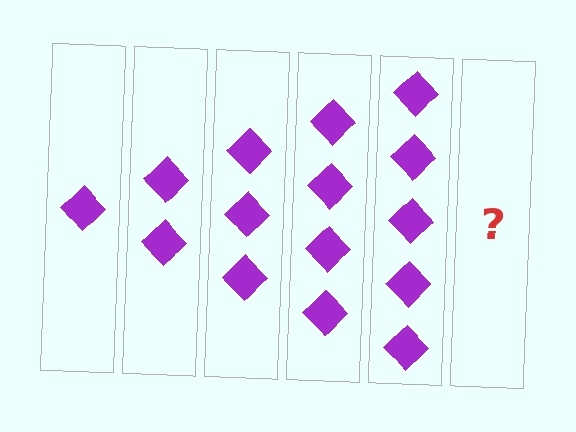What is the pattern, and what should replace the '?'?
The pattern is that each step adds one more diamond. The '?' should be 6 diamonds.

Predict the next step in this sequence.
The next step is 6 diamonds.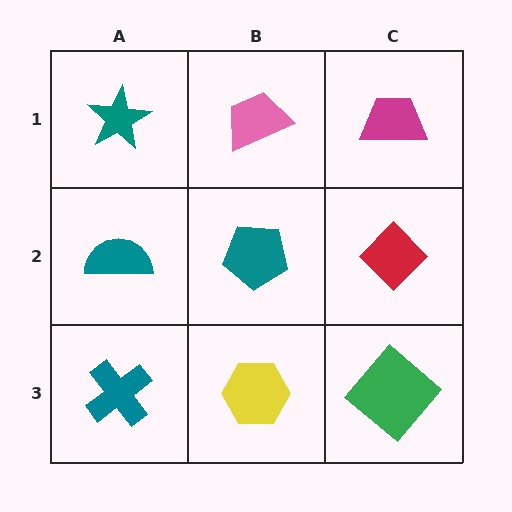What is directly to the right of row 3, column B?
A green diamond.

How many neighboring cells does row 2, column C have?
3.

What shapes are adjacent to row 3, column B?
A teal pentagon (row 2, column B), a teal cross (row 3, column A), a green diamond (row 3, column C).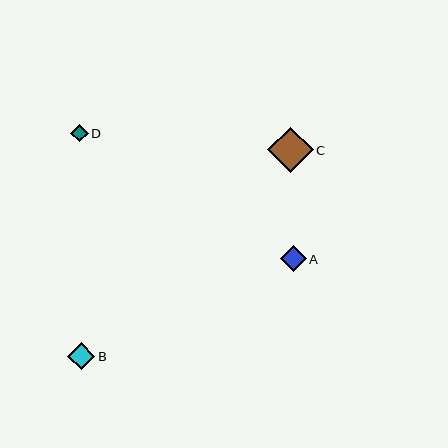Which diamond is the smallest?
Diamond D is the smallest with a size of approximately 18 pixels.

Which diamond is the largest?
Diamond C is the largest with a size of approximately 46 pixels.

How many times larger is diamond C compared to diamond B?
Diamond C is approximately 1.7 times the size of diamond B.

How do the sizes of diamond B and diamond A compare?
Diamond B and diamond A are approximately the same size.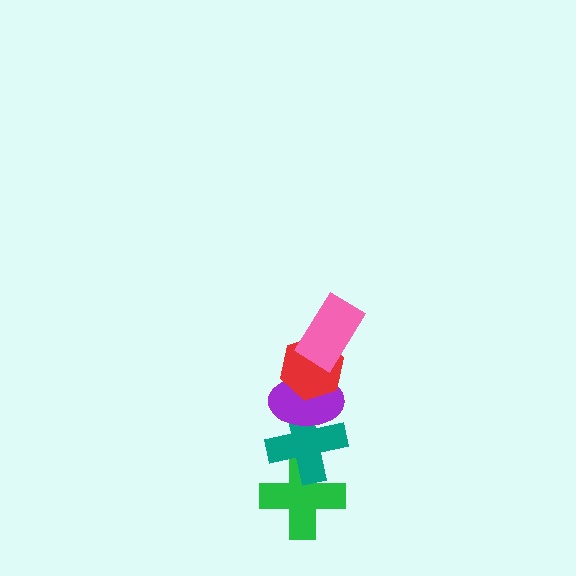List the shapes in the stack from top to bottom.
From top to bottom: the pink rectangle, the red hexagon, the purple ellipse, the teal cross, the green cross.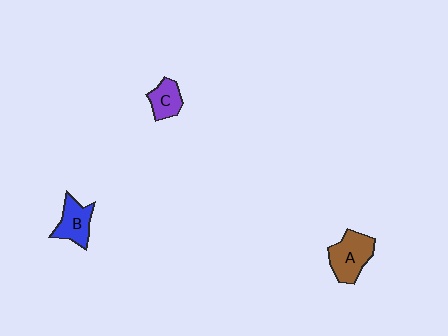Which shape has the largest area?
Shape A (brown).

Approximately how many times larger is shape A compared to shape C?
Approximately 1.6 times.